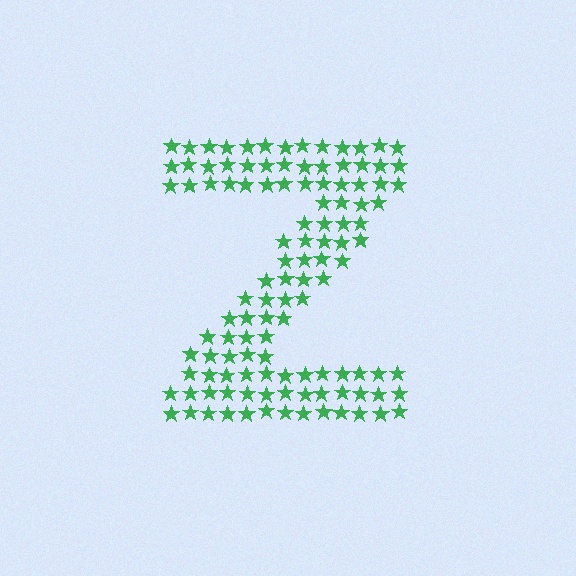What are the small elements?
The small elements are stars.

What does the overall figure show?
The overall figure shows the letter Z.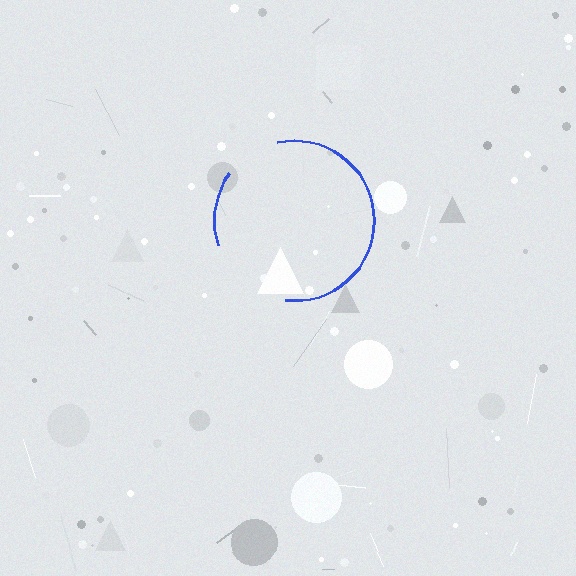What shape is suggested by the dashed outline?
The dashed outline suggests a circle.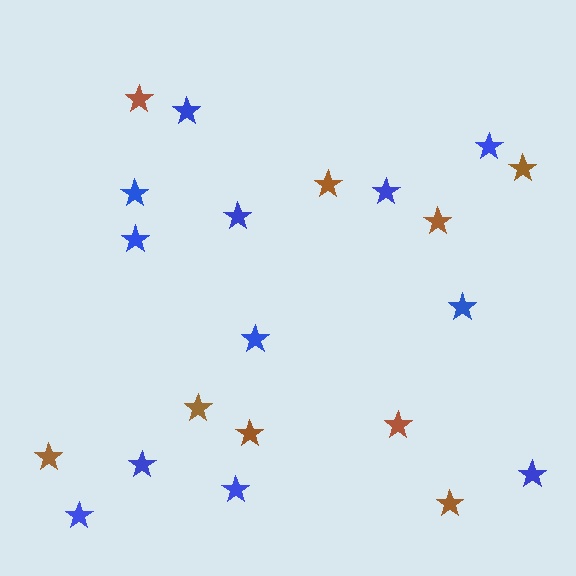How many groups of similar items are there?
There are 2 groups: one group of blue stars (12) and one group of brown stars (9).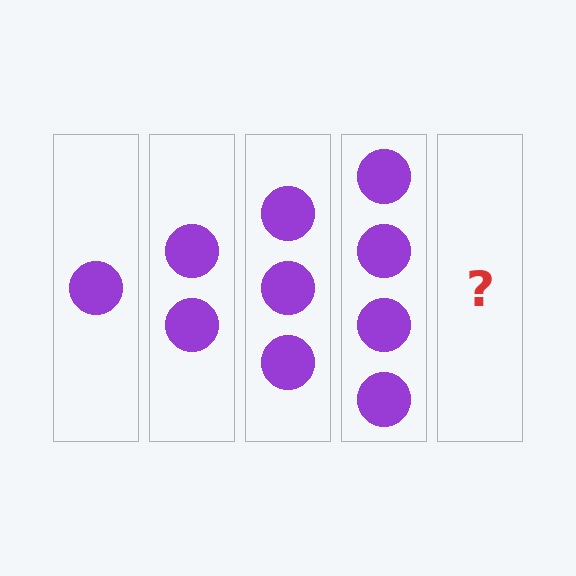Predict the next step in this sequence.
The next step is 5 circles.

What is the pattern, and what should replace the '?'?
The pattern is that each step adds one more circle. The '?' should be 5 circles.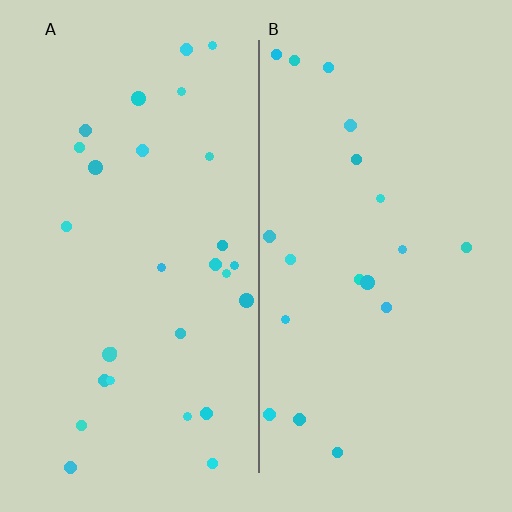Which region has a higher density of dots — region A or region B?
A (the left).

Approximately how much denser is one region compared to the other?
Approximately 1.6× — region A over region B.